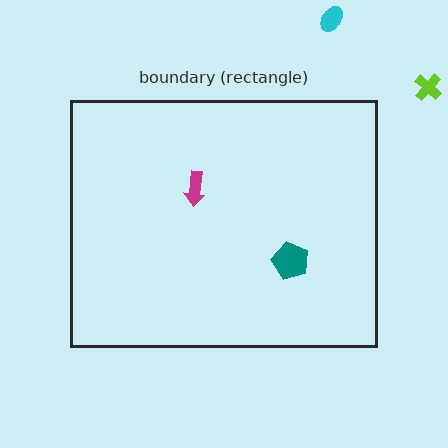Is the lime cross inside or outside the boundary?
Outside.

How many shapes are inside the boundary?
2 inside, 2 outside.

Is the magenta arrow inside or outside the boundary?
Inside.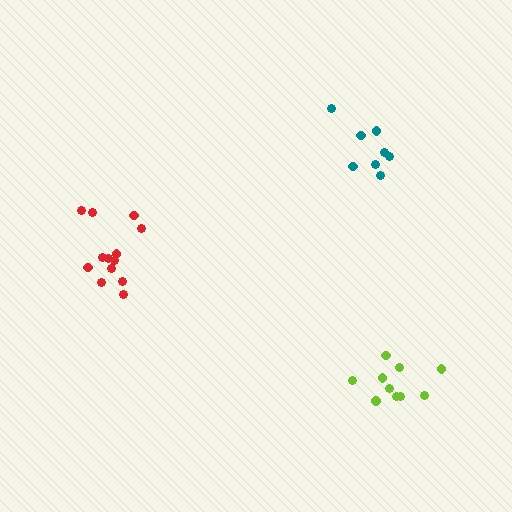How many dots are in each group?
Group 1: 13 dots, Group 2: 8 dots, Group 3: 10 dots (31 total).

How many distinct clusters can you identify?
There are 3 distinct clusters.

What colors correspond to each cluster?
The clusters are colored: red, teal, lime.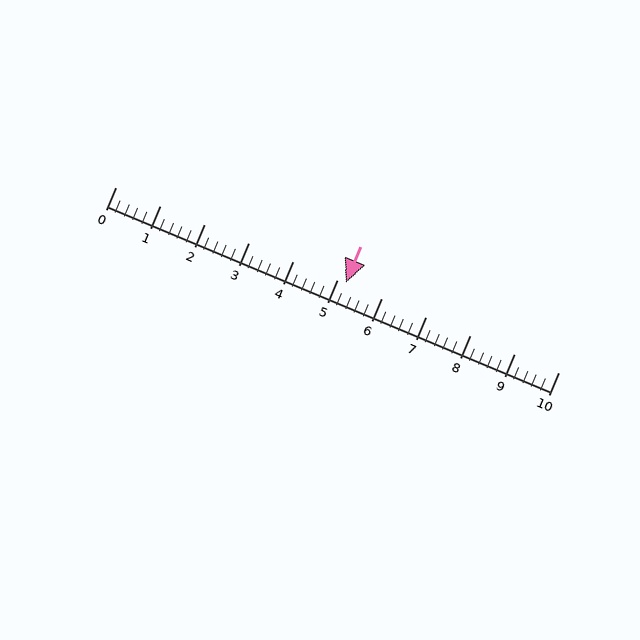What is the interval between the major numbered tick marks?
The major tick marks are spaced 1 units apart.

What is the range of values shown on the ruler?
The ruler shows values from 0 to 10.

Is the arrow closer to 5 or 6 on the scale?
The arrow is closer to 5.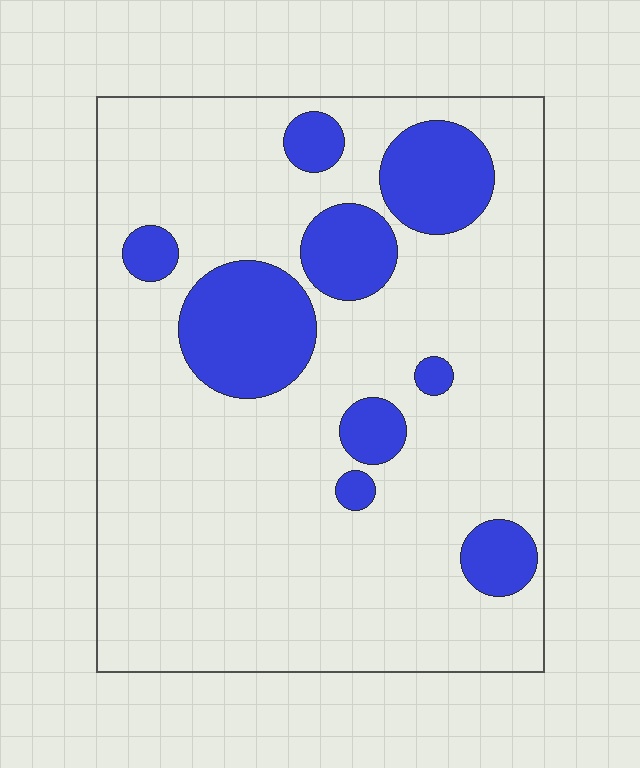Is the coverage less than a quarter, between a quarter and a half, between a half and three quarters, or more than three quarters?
Less than a quarter.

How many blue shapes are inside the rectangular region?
9.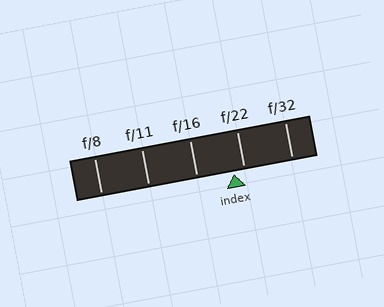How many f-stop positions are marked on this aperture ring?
There are 5 f-stop positions marked.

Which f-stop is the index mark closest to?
The index mark is closest to f/22.